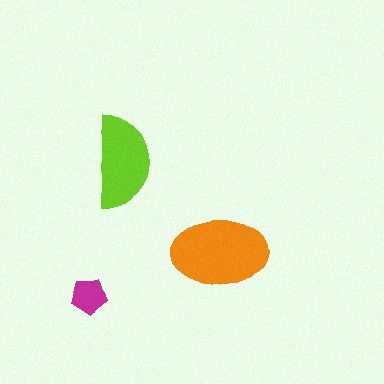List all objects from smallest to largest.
The magenta pentagon, the lime semicircle, the orange ellipse.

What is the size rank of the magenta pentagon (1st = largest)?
3rd.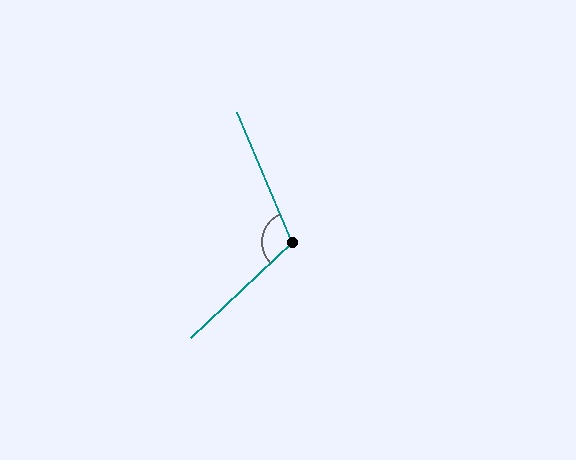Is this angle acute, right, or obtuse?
It is obtuse.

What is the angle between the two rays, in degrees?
Approximately 111 degrees.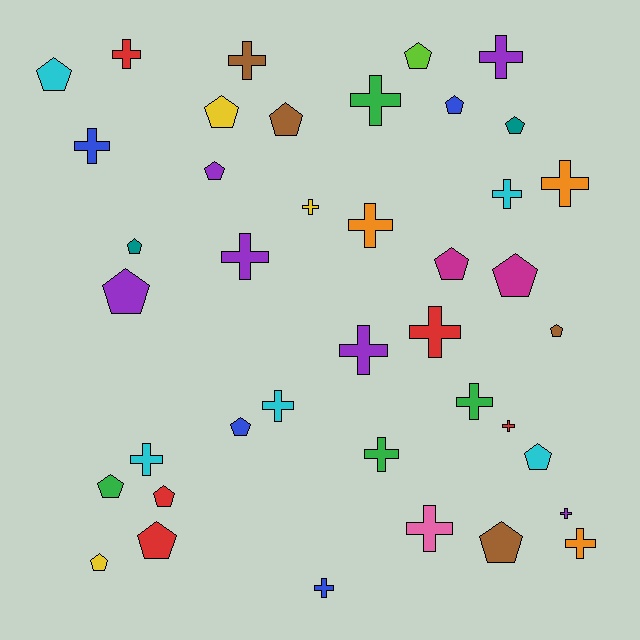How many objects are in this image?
There are 40 objects.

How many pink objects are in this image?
There is 1 pink object.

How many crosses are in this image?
There are 21 crosses.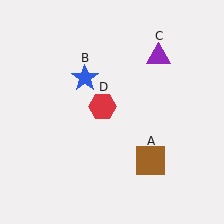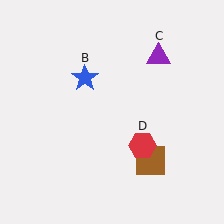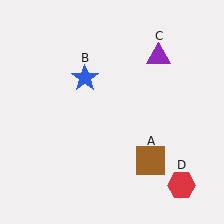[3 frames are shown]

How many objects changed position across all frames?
1 object changed position: red hexagon (object D).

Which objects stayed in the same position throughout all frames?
Brown square (object A) and blue star (object B) and purple triangle (object C) remained stationary.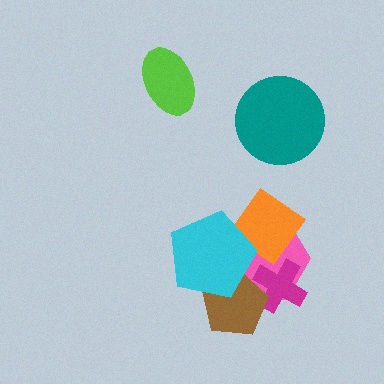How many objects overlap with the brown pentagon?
3 objects overlap with the brown pentagon.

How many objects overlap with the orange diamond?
2 objects overlap with the orange diamond.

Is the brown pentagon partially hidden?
Yes, it is partially covered by another shape.